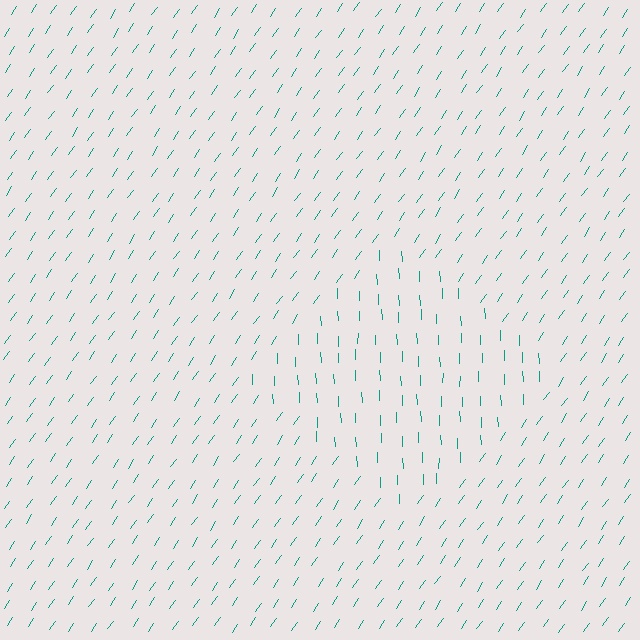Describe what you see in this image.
The image is filled with small teal line segments. A diamond region in the image has lines oriented differently from the surrounding lines, creating a visible texture boundary.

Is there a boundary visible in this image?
Yes, there is a texture boundary formed by a change in line orientation.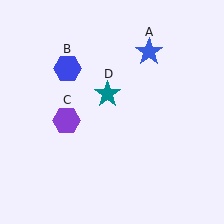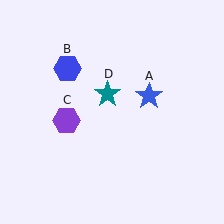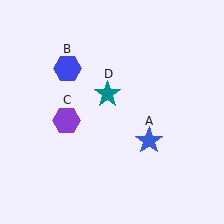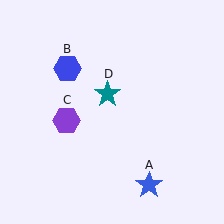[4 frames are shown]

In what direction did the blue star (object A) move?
The blue star (object A) moved down.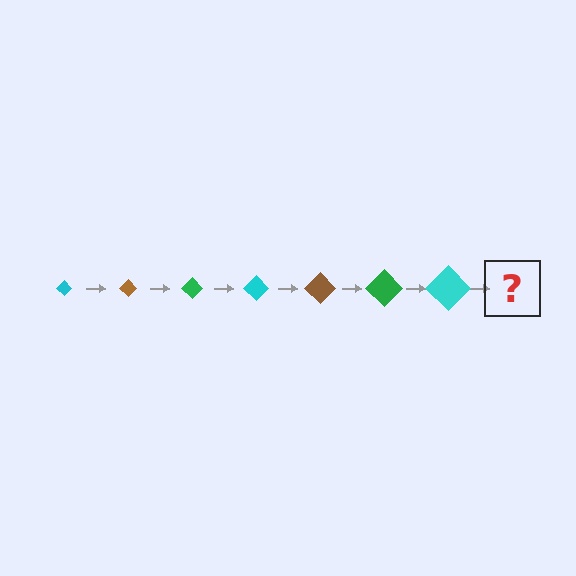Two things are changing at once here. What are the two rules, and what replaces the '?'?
The two rules are that the diamond grows larger each step and the color cycles through cyan, brown, and green. The '?' should be a brown diamond, larger than the previous one.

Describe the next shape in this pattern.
It should be a brown diamond, larger than the previous one.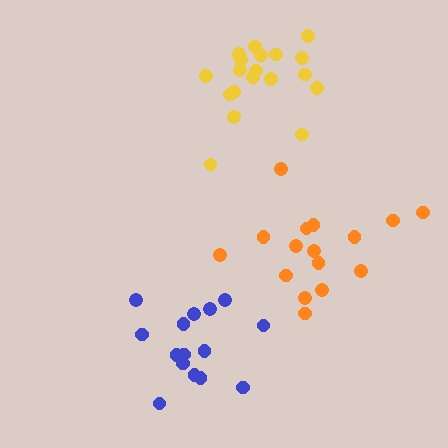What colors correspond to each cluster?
The clusters are colored: yellow, blue, orange.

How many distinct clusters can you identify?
There are 3 distinct clusters.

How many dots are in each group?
Group 1: 19 dots, Group 2: 15 dots, Group 3: 16 dots (50 total).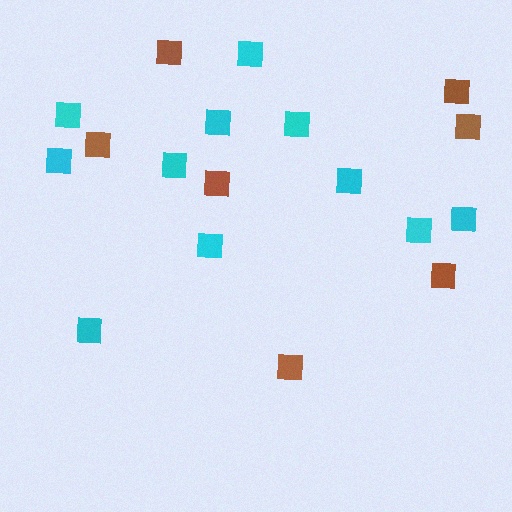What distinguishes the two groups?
There are 2 groups: one group of brown squares (7) and one group of cyan squares (11).